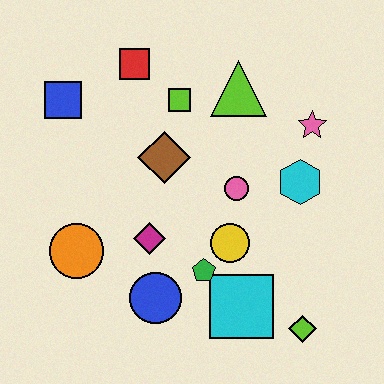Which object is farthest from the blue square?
The lime diamond is farthest from the blue square.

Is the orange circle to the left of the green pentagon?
Yes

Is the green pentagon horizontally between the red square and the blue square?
No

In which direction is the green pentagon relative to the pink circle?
The green pentagon is below the pink circle.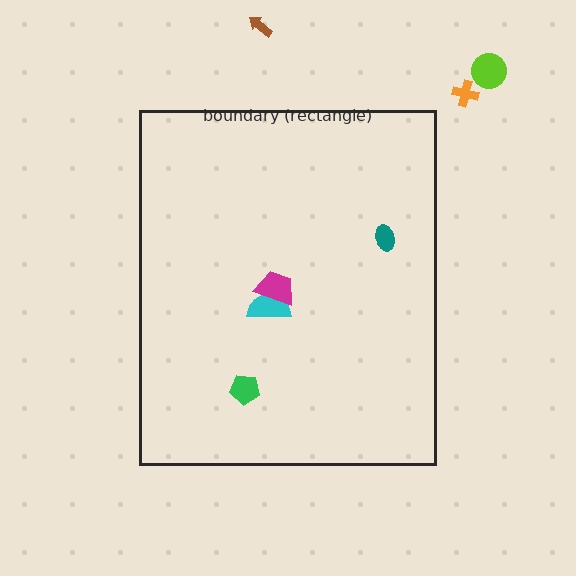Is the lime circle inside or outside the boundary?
Outside.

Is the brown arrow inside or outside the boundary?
Outside.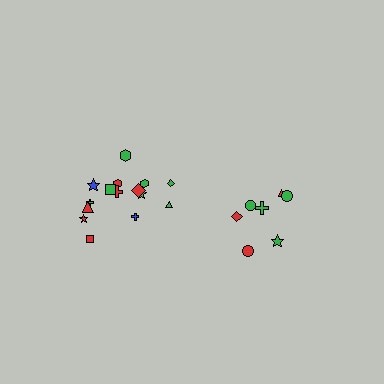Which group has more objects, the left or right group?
The left group.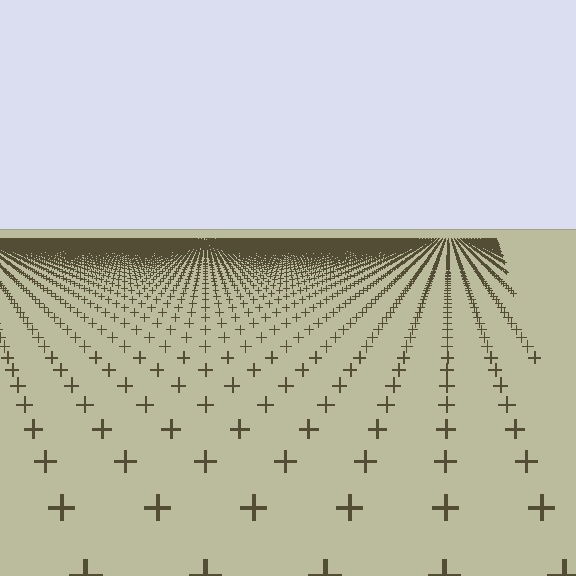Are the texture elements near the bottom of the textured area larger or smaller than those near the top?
Larger. Near the bottom, elements are closer to the viewer and appear at a bigger on-screen size.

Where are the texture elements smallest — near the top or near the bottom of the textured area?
Near the top.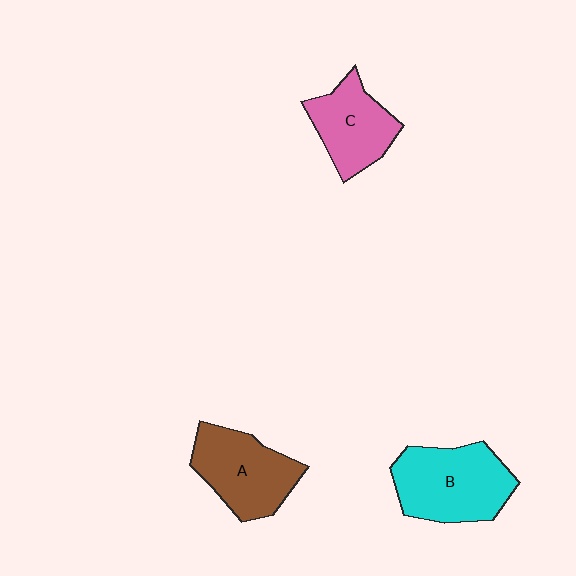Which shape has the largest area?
Shape B (cyan).